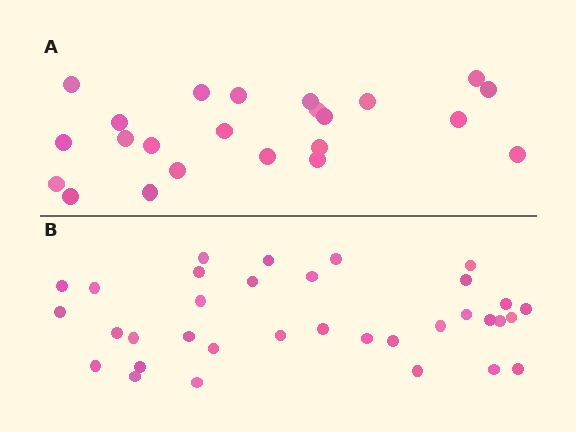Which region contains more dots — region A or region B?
Region B (the bottom region) has more dots.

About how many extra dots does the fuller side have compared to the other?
Region B has roughly 12 or so more dots than region A.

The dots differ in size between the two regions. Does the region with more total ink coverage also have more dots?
No. Region A has more total ink coverage because its dots are larger, but region B actually contains more individual dots. Total area can be misleading — the number of items is what matters here.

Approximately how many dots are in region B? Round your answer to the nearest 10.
About 30 dots. (The exact count is 34, which rounds to 30.)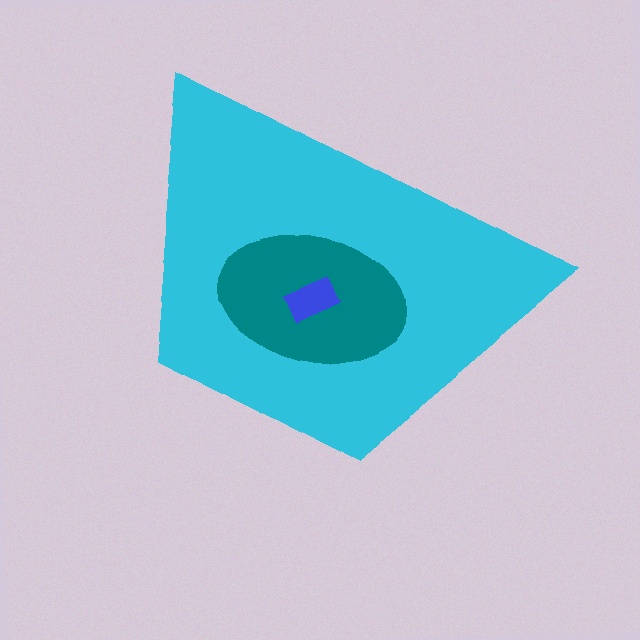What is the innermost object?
The blue rectangle.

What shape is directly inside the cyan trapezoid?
The teal ellipse.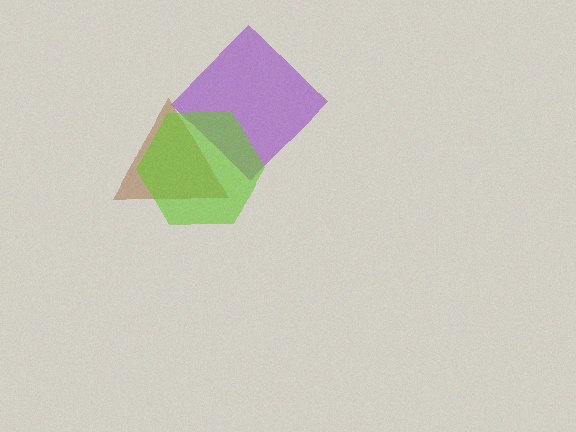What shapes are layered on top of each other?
The layered shapes are: a brown triangle, a purple diamond, a lime hexagon.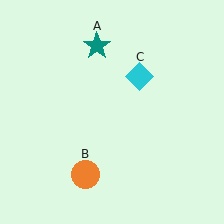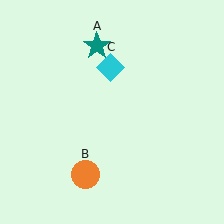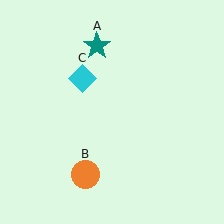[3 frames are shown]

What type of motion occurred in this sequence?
The cyan diamond (object C) rotated counterclockwise around the center of the scene.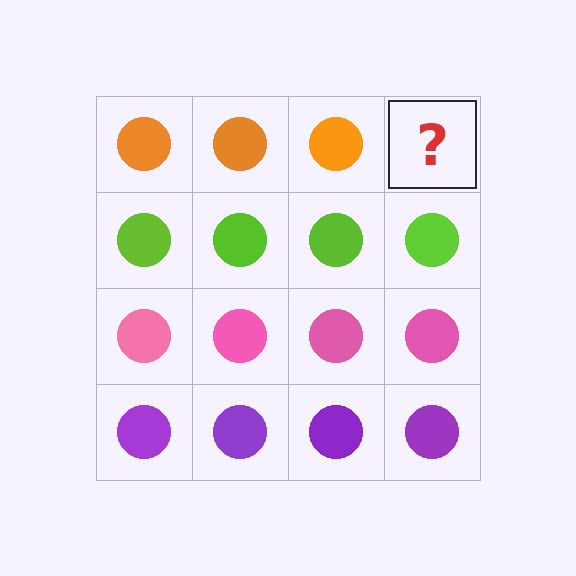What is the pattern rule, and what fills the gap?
The rule is that each row has a consistent color. The gap should be filled with an orange circle.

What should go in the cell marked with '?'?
The missing cell should contain an orange circle.